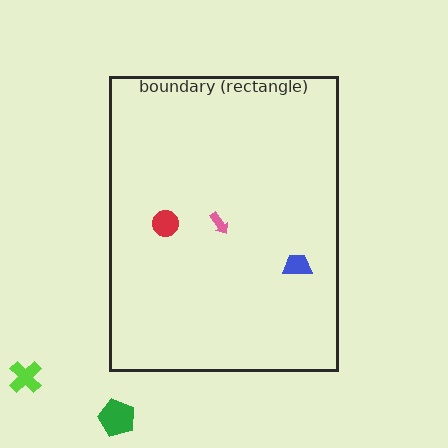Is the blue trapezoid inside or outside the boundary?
Inside.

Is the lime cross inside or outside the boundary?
Outside.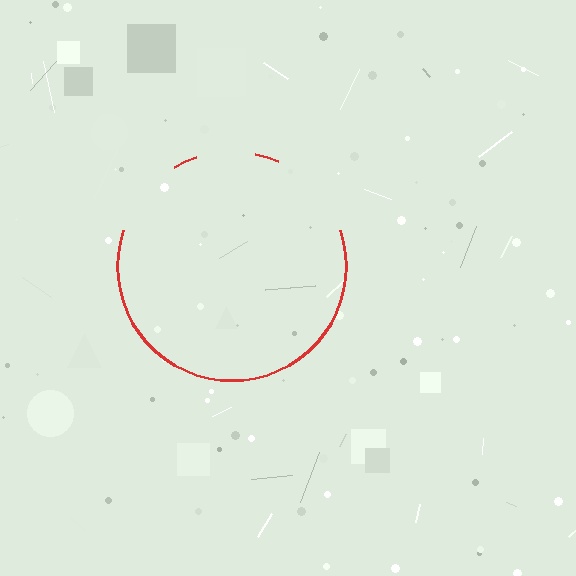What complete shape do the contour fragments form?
The contour fragments form a circle.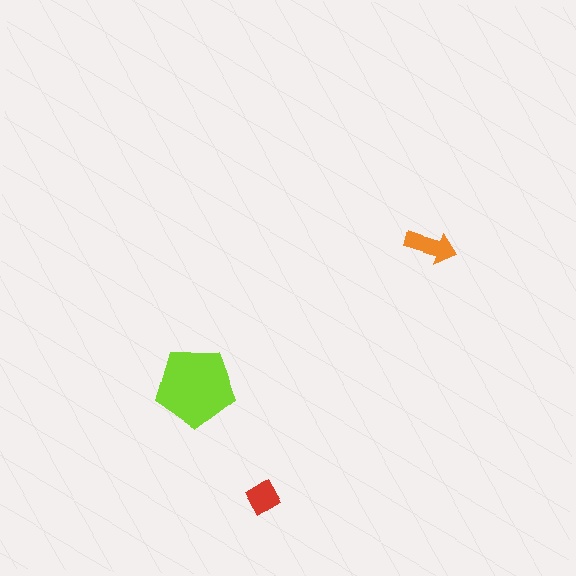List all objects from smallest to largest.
The red diamond, the orange arrow, the lime pentagon.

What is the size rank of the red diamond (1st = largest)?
3rd.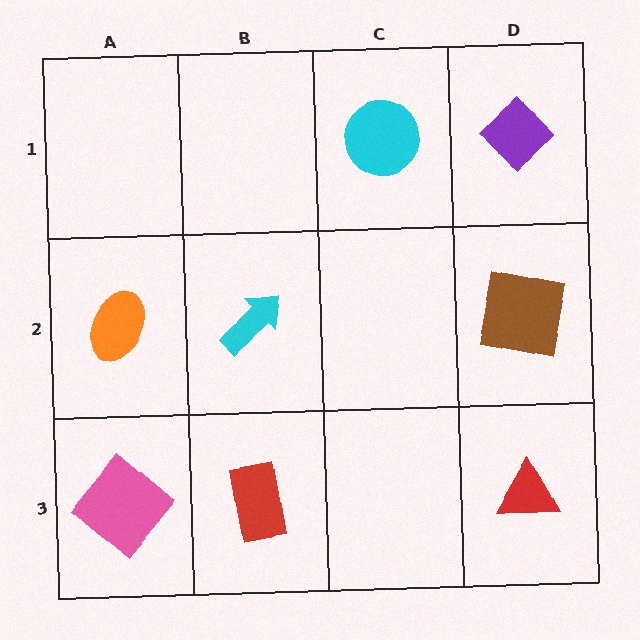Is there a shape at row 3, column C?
No, that cell is empty.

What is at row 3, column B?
A red rectangle.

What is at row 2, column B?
A cyan arrow.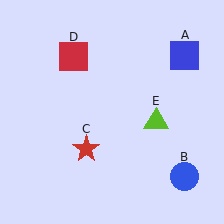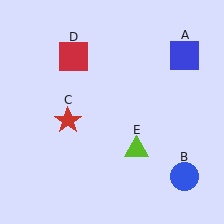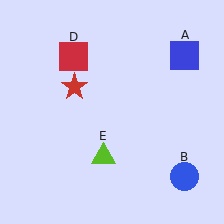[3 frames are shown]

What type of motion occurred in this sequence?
The red star (object C), lime triangle (object E) rotated clockwise around the center of the scene.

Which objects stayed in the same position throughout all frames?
Blue square (object A) and blue circle (object B) and red square (object D) remained stationary.